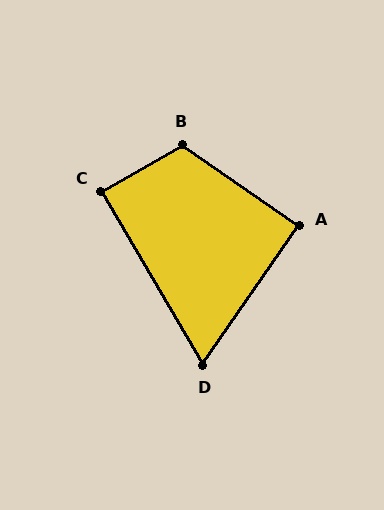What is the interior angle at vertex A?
Approximately 90 degrees (approximately right).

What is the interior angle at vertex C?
Approximately 90 degrees (approximately right).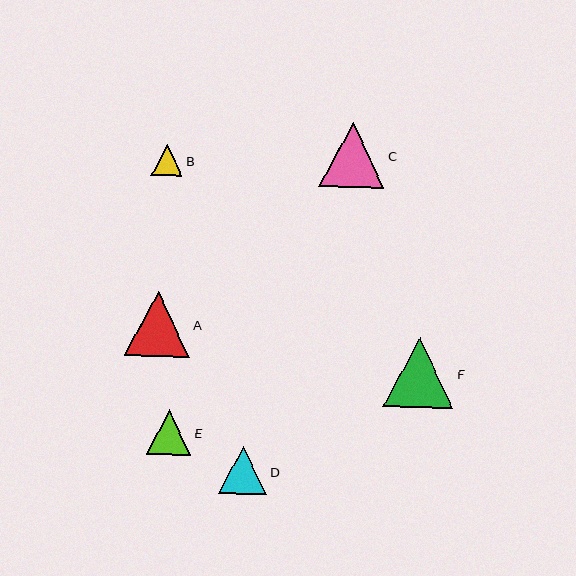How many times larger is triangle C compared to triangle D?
Triangle C is approximately 1.4 times the size of triangle D.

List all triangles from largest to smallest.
From largest to smallest: F, C, A, D, E, B.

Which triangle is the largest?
Triangle F is the largest with a size of approximately 70 pixels.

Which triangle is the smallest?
Triangle B is the smallest with a size of approximately 31 pixels.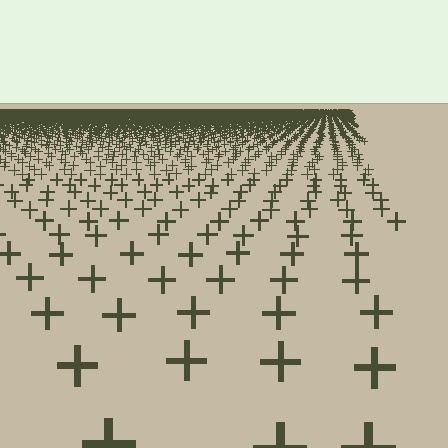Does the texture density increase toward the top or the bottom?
Density increases toward the top.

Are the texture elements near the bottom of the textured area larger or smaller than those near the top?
Larger. Near the bottom, elements are closer to the viewer and appear at a bigger on-screen size.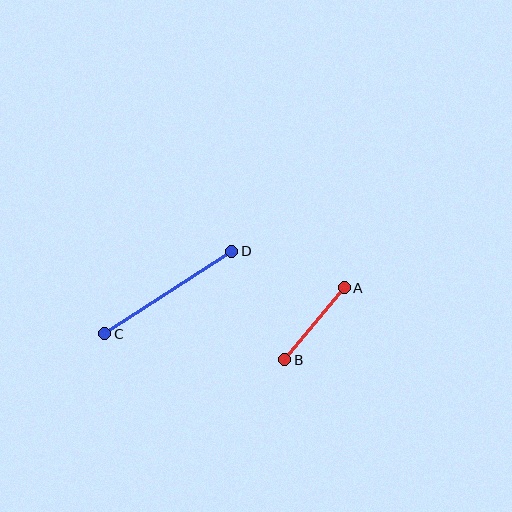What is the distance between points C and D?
The distance is approximately 151 pixels.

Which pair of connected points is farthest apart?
Points C and D are farthest apart.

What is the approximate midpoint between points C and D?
The midpoint is at approximately (168, 292) pixels.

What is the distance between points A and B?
The distance is approximately 93 pixels.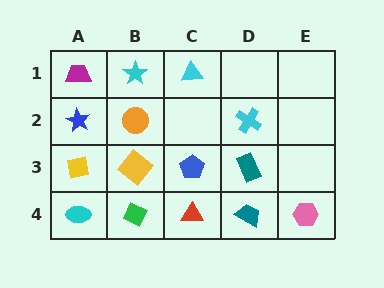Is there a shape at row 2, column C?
No, that cell is empty.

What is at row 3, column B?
A yellow diamond.